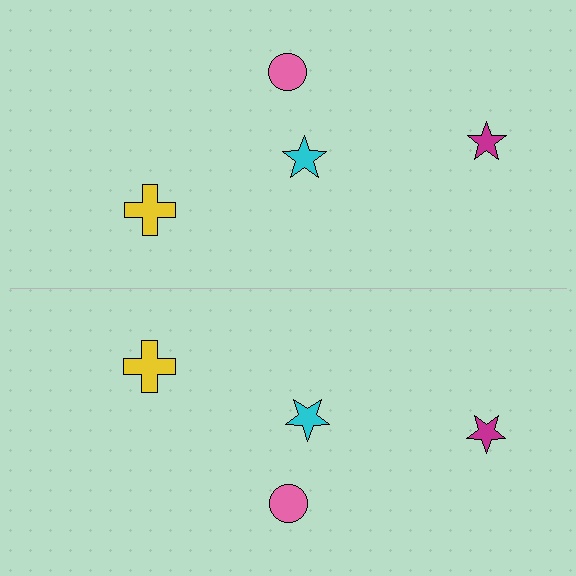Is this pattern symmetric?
Yes, this pattern has bilateral (reflection) symmetry.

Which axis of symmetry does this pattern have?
The pattern has a horizontal axis of symmetry running through the center of the image.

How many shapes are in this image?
There are 8 shapes in this image.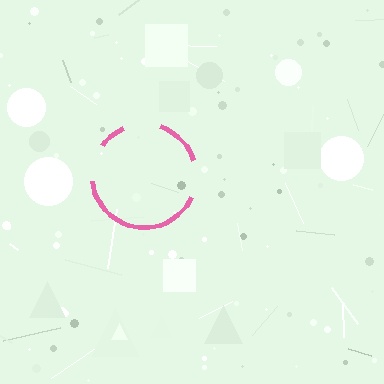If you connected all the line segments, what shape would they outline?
They would outline a circle.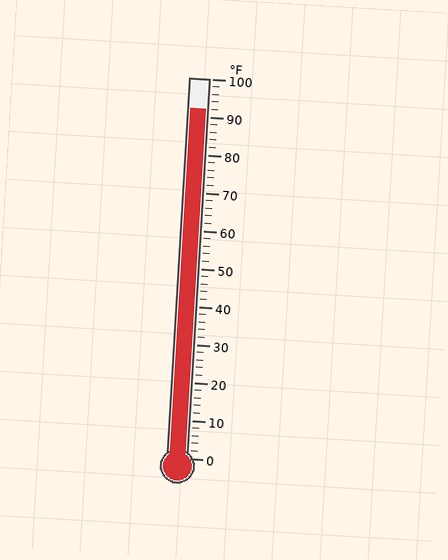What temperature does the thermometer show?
The thermometer shows approximately 92°F.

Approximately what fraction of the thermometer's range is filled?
The thermometer is filled to approximately 90% of its range.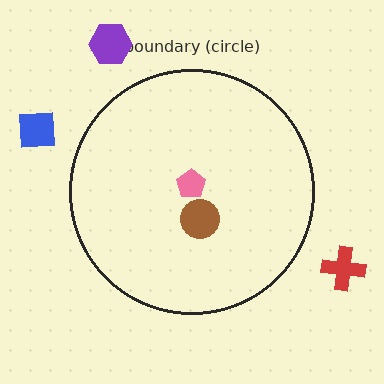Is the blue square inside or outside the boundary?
Outside.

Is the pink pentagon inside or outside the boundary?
Inside.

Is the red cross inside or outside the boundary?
Outside.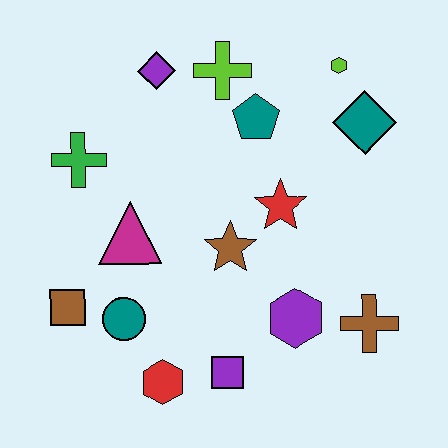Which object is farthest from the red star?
The brown square is farthest from the red star.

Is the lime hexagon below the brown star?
No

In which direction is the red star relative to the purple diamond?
The red star is below the purple diamond.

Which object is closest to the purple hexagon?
The brown cross is closest to the purple hexagon.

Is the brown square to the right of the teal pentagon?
No